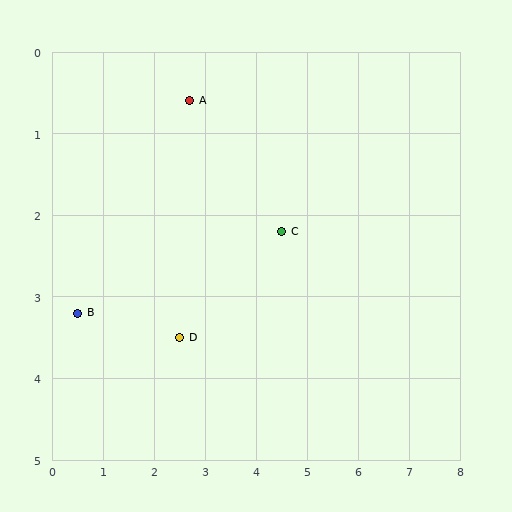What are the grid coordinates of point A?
Point A is at approximately (2.7, 0.6).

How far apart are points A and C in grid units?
Points A and C are about 2.4 grid units apart.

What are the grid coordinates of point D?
Point D is at approximately (2.5, 3.5).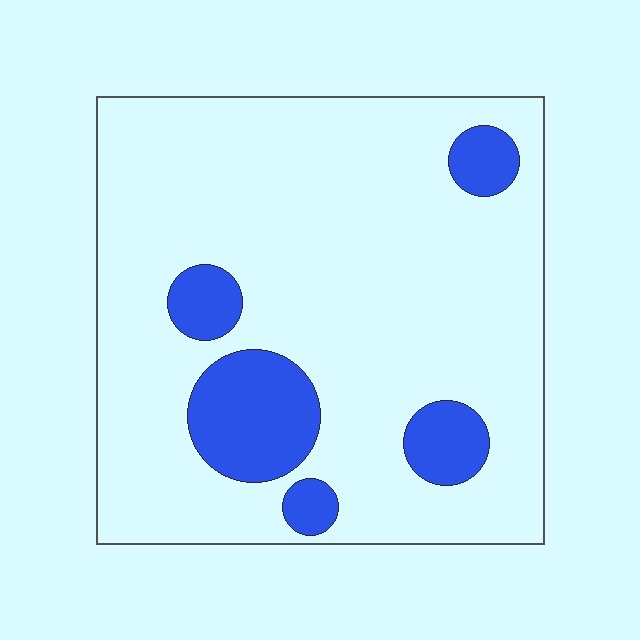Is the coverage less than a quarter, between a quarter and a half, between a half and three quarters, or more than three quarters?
Less than a quarter.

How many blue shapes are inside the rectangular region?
5.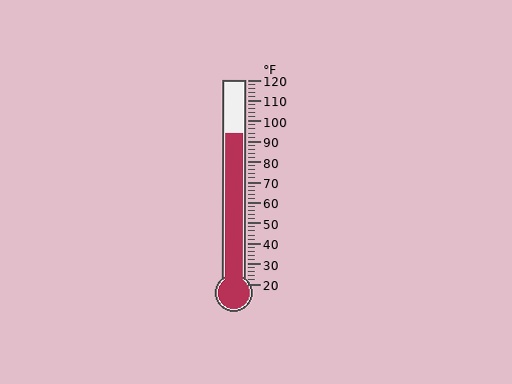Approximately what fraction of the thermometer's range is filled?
The thermometer is filled to approximately 75% of its range.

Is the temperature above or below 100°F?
The temperature is below 100°F.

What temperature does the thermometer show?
The thermometer shows approximately 94°F.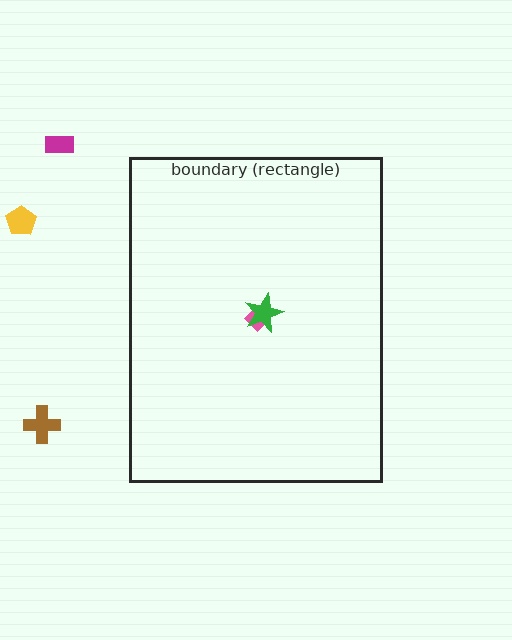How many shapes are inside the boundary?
2 inside, 3 outside.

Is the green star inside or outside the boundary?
Inside.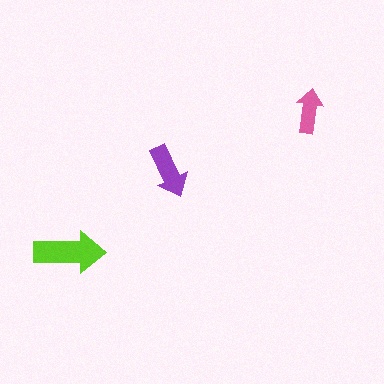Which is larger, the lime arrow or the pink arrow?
The lime one.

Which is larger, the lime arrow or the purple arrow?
The lime one.